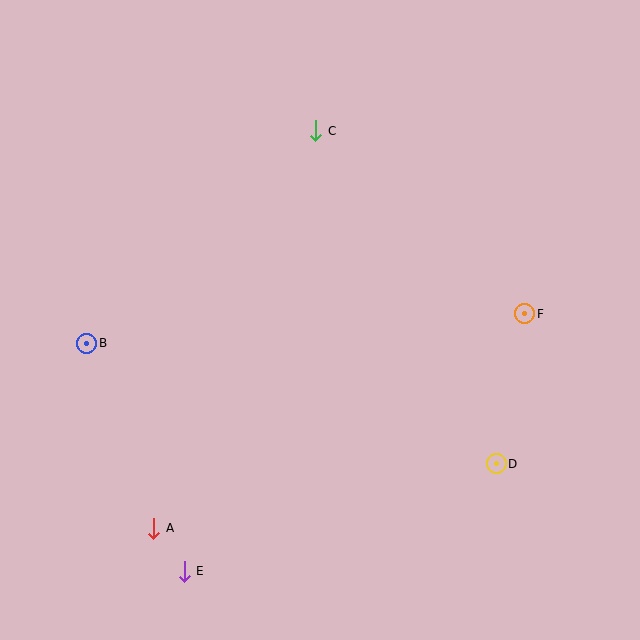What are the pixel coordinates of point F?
Point F is at (525, 314).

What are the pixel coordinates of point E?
Point E is at (184, 571).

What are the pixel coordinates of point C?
Point C is at (316, 131).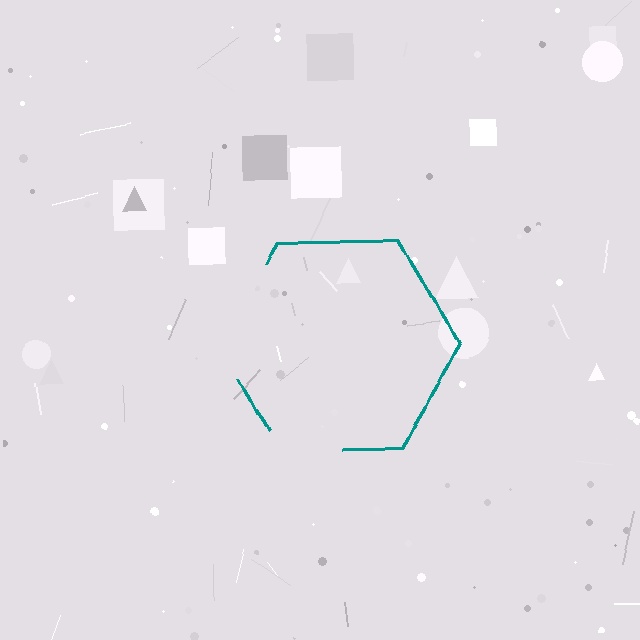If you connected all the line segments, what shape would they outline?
They would outline a hexagon.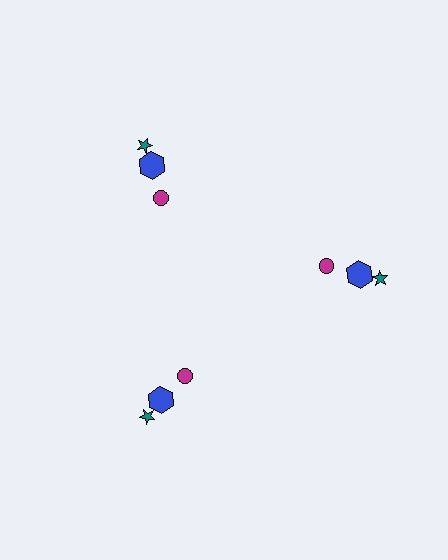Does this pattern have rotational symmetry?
Yes, this pattern has 3-fold rotational symmetry. It looks the same after rotating 120 degrees around the center.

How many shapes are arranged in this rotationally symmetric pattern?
There are 9 shapes, arranged in 3 groups of 3.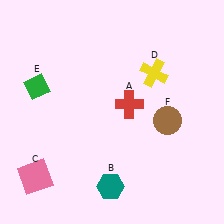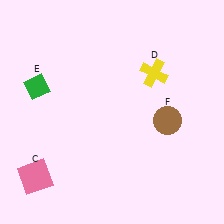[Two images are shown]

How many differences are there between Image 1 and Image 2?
There are 2 differences between the two images.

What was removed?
The red cross (A), the teal hexagon (B) were removed in Image 2.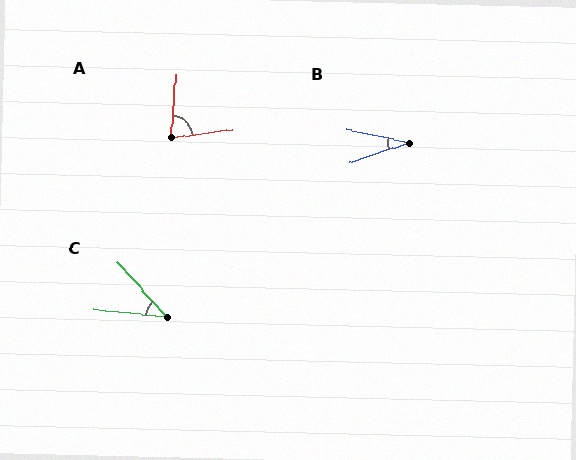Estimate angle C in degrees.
Approximately 43 degrees.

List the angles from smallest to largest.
B (30°), C (43°), A (78°).